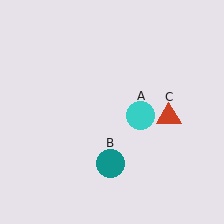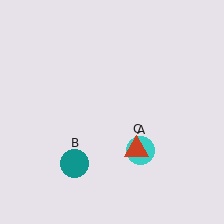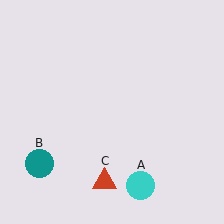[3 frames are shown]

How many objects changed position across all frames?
3 objects changed position: cyan circle (object A), teal circle (object B), red triangle (object C).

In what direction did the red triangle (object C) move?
The red triangle (object C) moved down and to the left.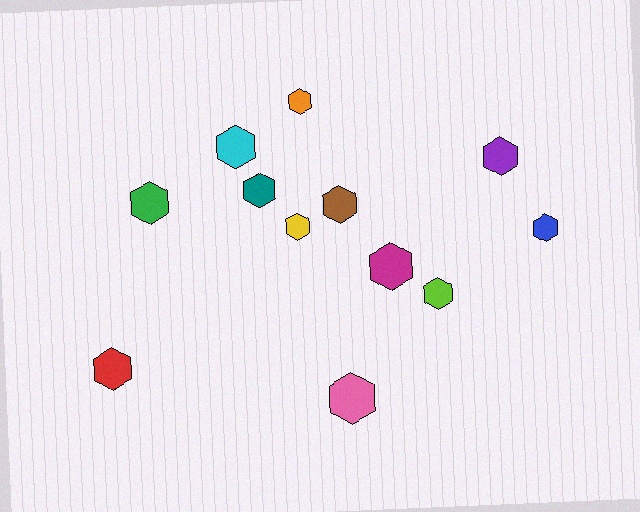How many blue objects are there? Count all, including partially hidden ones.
There is 1 blue object.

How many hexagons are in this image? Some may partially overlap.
There are 12 hexagons.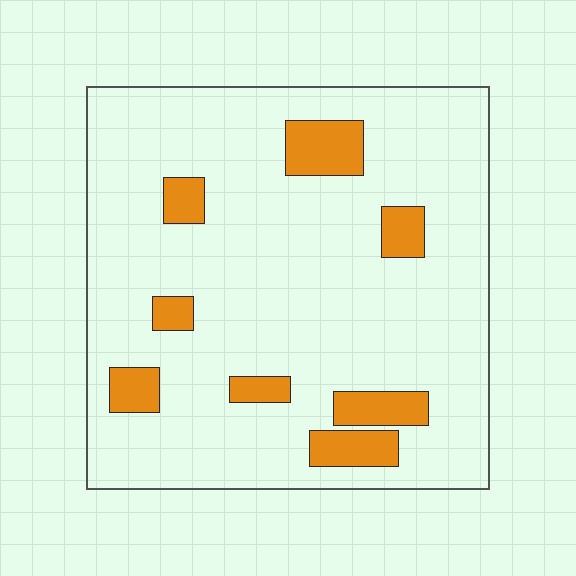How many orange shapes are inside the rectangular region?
8.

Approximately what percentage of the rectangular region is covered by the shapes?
Approximately 15%.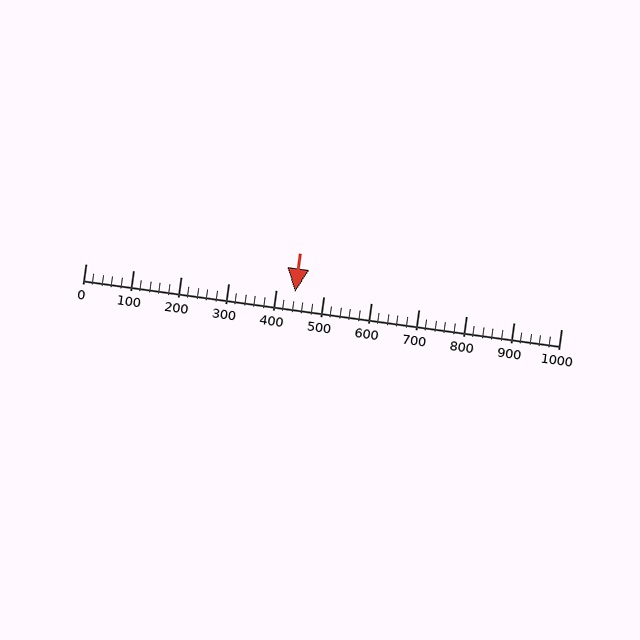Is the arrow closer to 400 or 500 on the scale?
The arrow is closer to 400.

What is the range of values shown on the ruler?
The ruler shows values from 0 to 1000.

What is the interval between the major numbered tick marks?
The major tick marks are spaced 100 units apart.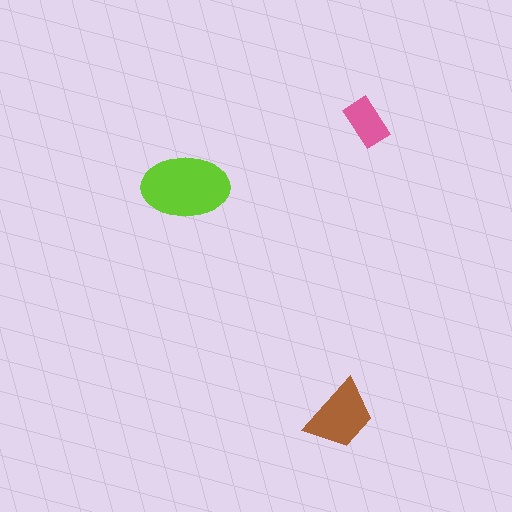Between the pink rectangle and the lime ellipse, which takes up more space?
The lime ellipse.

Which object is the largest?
The lime ellipse.